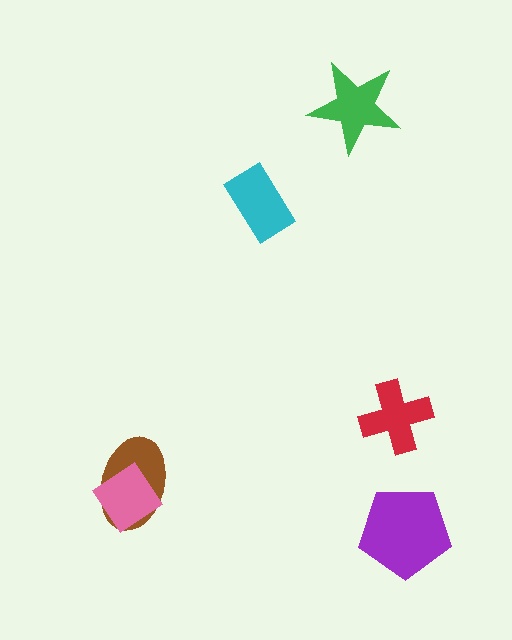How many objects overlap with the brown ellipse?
1 object overlaps with the brown ellipse.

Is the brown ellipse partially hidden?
Yes, it is partially covered by another shape.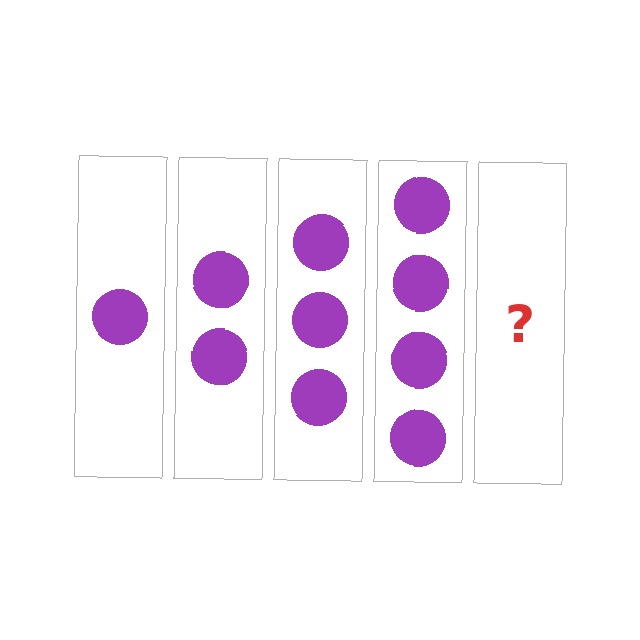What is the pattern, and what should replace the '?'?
The pattern is that each step adds one more circle. The '?' should be 5 circles.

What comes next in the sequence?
The next element should be 5 circles.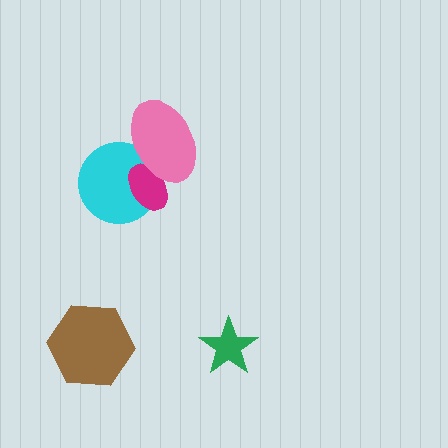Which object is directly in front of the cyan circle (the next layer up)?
The magenta ellipse is directly in front of the cyan circle.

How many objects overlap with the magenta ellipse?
2 objects overlap with the magenta ellipse.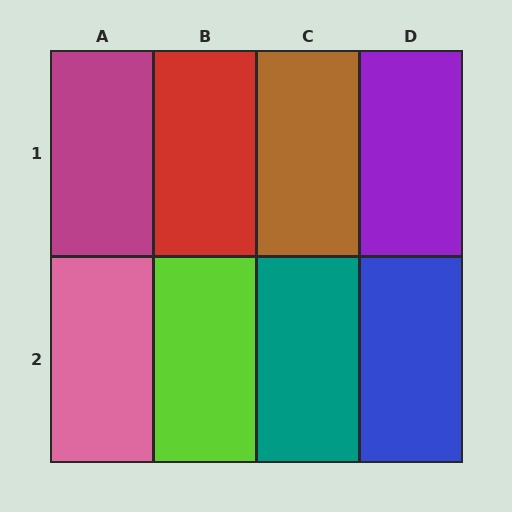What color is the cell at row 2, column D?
Blue.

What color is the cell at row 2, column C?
Teal.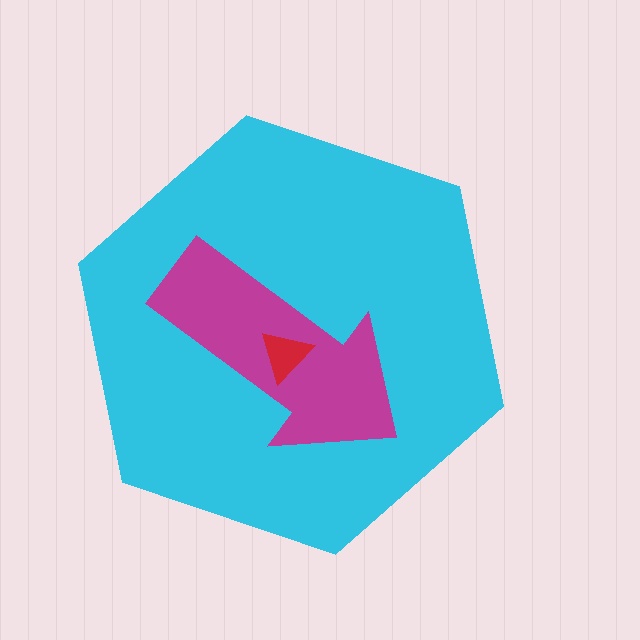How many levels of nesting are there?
3.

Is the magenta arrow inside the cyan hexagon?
Yes.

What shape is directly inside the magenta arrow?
The red triangle.